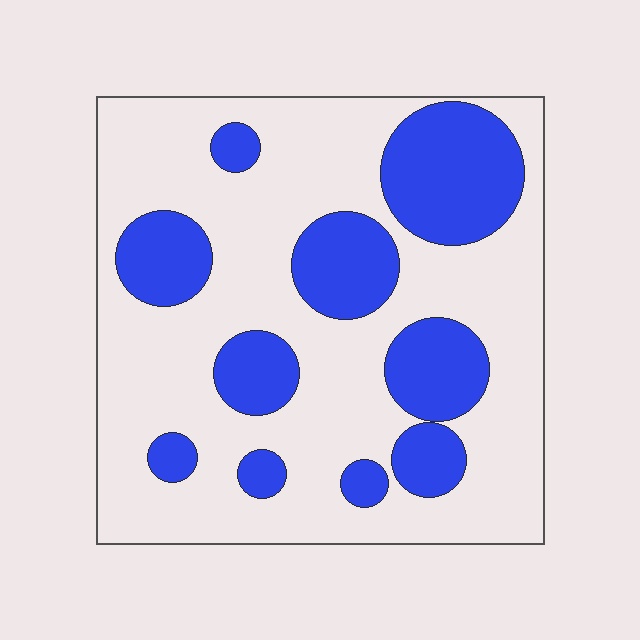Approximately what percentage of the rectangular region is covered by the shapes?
Approximately 30%.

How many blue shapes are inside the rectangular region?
10.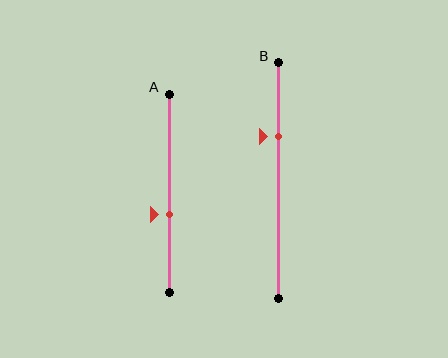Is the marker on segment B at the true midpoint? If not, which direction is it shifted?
No, the marker on segment B is shifted upward by about 18% of the segment length.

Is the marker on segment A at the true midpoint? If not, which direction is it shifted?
No, the marker on segment A is shifted downward by about 11% of the segment length.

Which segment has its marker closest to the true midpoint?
Segment A has its marker closest to the true midpoint.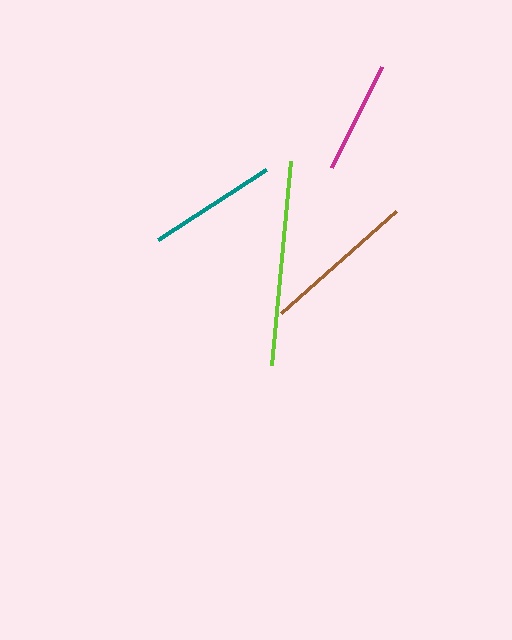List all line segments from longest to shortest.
From longest to shortest: lime, brown, teal, magenta.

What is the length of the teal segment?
The teal segment is approximately 129 pixels long.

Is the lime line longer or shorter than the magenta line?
The lime line is longer than the magenta line.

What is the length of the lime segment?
The lime segment is approximately 204 pixels long.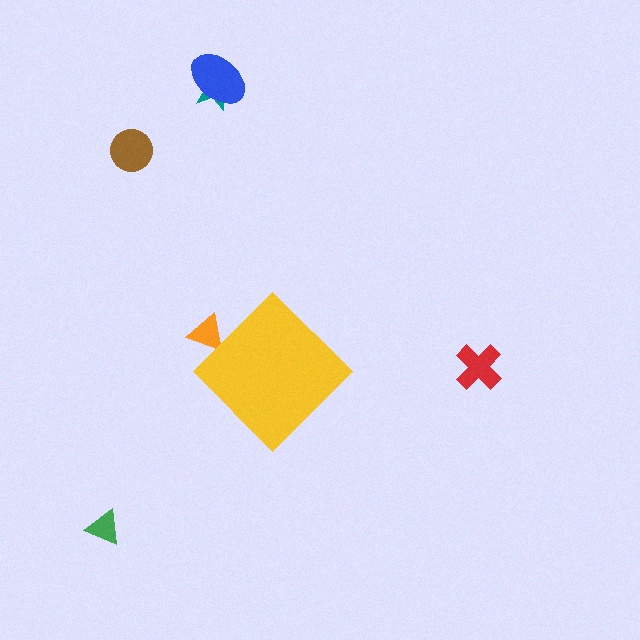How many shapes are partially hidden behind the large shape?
1 shape is partially hidden.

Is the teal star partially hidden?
No, the teal star is fully visible.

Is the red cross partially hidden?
No, the red cross is fully visible.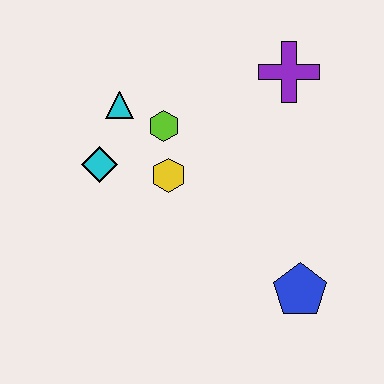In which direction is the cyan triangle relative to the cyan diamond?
The cyan triangle is above the cyan diamond.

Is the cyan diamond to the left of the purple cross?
Yes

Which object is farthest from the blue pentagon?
The cyan triangle is farthest from the blue pentagon.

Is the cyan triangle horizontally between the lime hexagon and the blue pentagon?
No